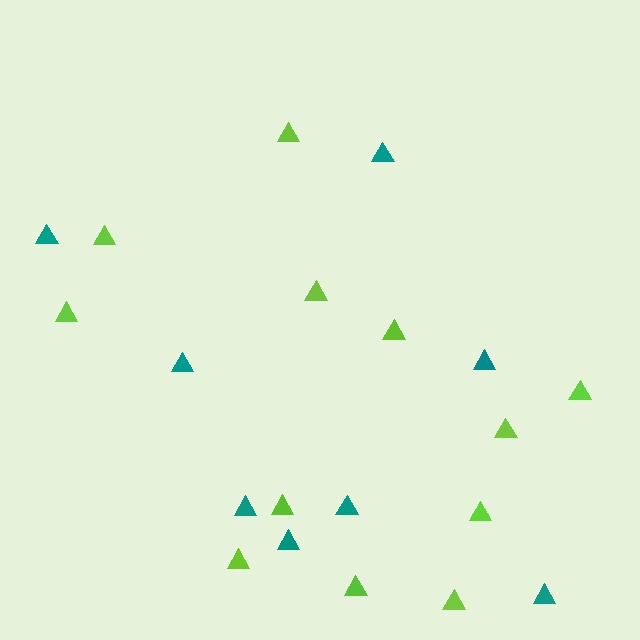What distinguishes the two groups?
There are 2 groups: one group of teal triangles (8) and one group of lime triangles (12).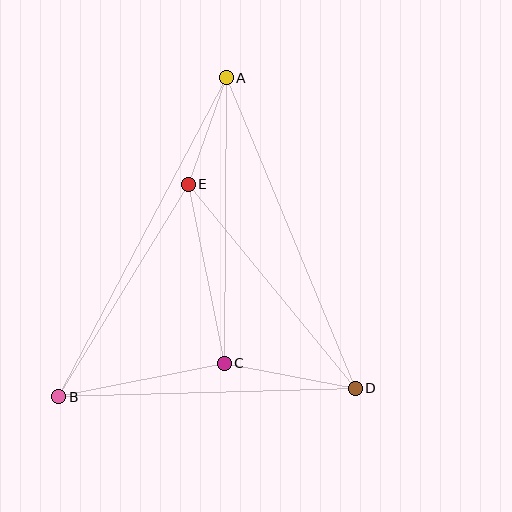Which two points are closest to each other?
Points A and E are closest to each other.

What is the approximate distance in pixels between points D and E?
The distance between D and E is approximately 264 pixels.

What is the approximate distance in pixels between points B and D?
The distance between B and D is approximately 297 pixels.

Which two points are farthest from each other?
Points A and B are farthest from each other.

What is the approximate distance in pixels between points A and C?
The distance between A and C is approximately 285 pixels.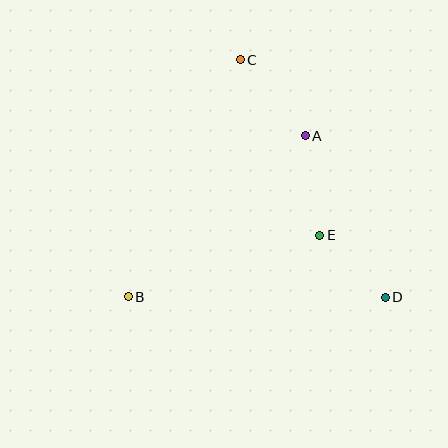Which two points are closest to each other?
Points D and E are closest to each other.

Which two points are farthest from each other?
Points C and D are farthest from each other.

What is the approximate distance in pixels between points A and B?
The distance between A and B is approximately 239 pixels.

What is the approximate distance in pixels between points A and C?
The distance between A and C is approximately 100 pixels.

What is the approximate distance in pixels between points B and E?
The distance between B and E is approximately 201 pixels.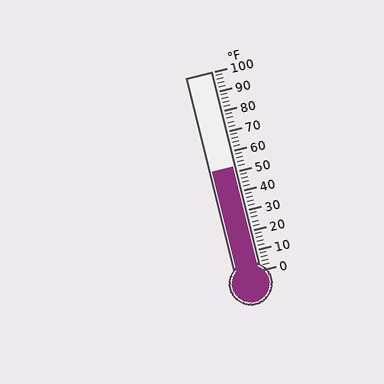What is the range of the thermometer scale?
The thermometer scale ranges from 0°F to 100°F.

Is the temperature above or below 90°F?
The temperature is below 90°F.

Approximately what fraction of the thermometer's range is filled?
The thermometer is filled to approximately 50% of its range.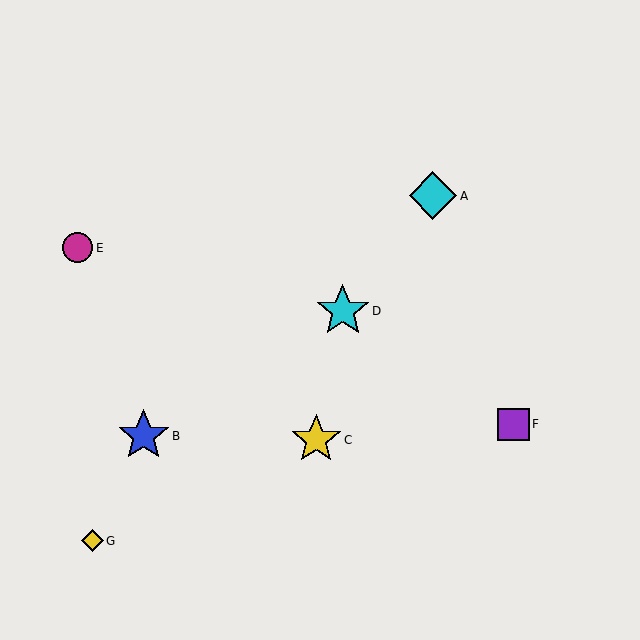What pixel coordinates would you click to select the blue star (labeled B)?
Click at (144, 436) to select the blue star B.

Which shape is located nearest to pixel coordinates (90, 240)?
The magenta circle (labeled E) at (78, 248) is nearest to that location.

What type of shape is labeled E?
Shape E is a magenta circle.